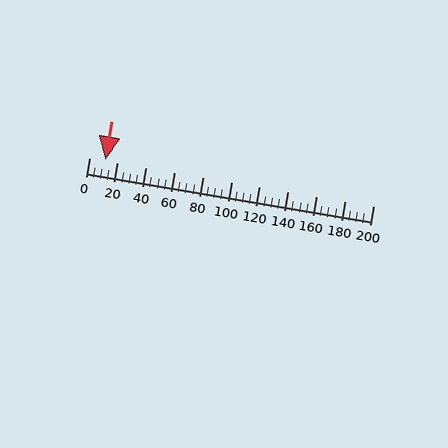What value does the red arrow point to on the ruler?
The red arrow points to approximately 12.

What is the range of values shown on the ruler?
The ruler shows values from 0 to 200.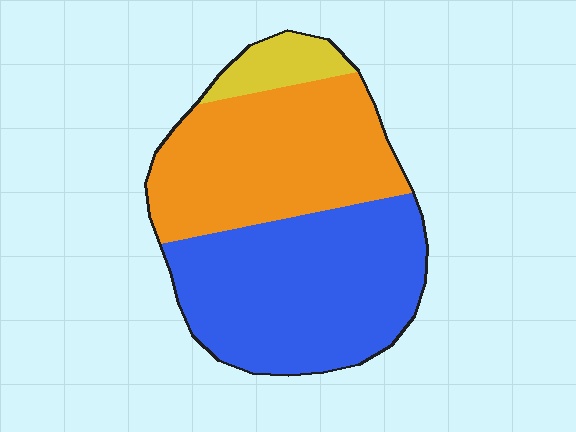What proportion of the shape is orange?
Orange takes up about two fifths (2/5) of the shape.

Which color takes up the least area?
Yellow, at roughly 10%.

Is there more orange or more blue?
Blue.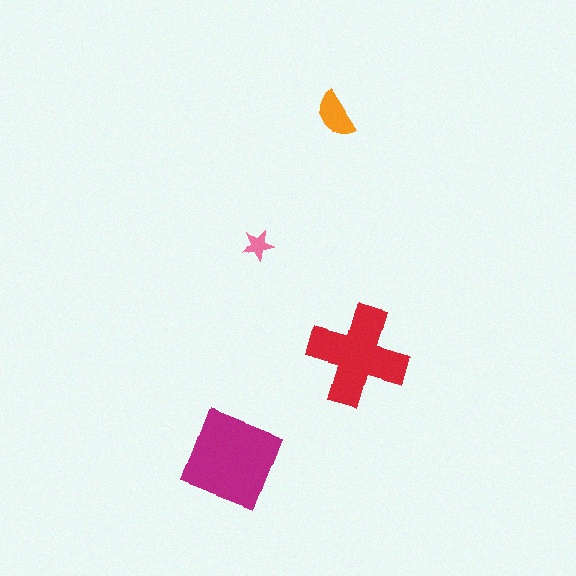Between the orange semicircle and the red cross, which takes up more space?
The red cross.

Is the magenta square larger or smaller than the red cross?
Larger.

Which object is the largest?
The magenta square.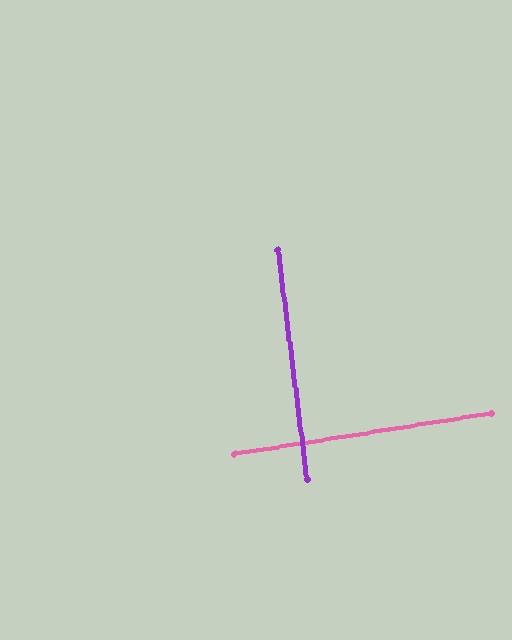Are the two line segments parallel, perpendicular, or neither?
Perpendicular — they meet at approximately 88°.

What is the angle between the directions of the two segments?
Approximately 88 degrees.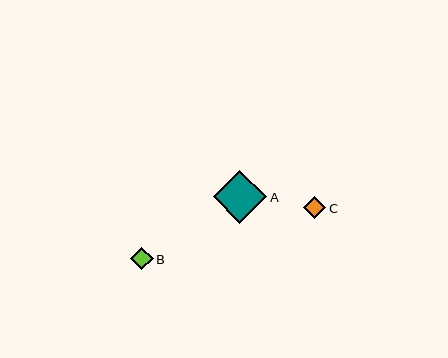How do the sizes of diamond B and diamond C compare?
Diamond B and diamond C are approximately the same size.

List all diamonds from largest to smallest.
From largest to smallest: A, B, C.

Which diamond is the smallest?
Diamond C is the smallest with a size of approximately 22 pixels.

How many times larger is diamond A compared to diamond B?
Diamond A is approximately 2.4 times the size of diamond B.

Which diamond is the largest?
Diamond A is the largest with a size of approximately 54 pixels.